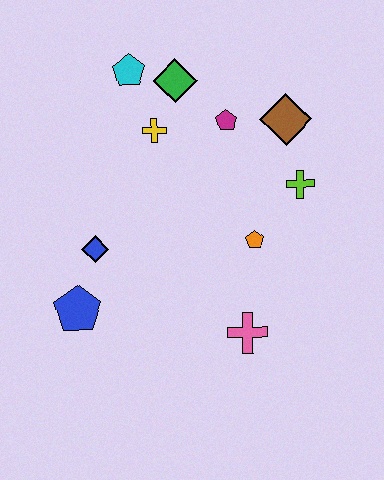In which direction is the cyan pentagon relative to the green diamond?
The cyan pentagon is to the left of the green diamond.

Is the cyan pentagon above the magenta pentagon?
Yes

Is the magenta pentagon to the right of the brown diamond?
No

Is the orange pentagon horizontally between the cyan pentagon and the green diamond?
No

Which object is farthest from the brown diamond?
The blue pentagon is farthest from the brown diamond.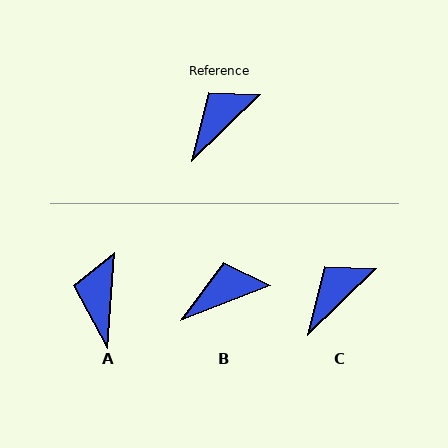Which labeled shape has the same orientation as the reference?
C.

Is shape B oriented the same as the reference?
No, it is off by about 22 degrees.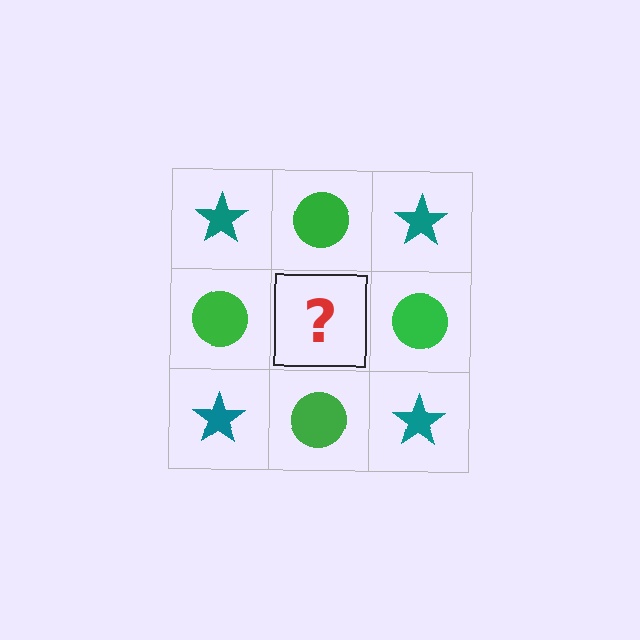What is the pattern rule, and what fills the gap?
The rule is that it alternates teal star and green circle in a checkerboard pattern. The gap should be filled with a teal star.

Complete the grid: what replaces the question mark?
The question mark should be replaced with a teal star.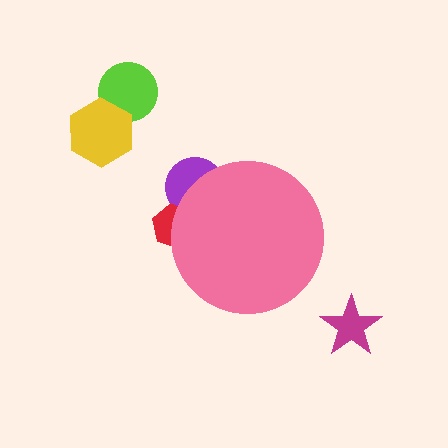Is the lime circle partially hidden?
No, the lime circle is fully visible.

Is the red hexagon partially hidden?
Yes, the red hexagon is partially hidden behind the pink circle.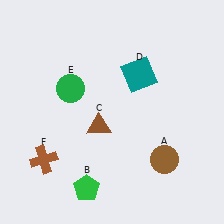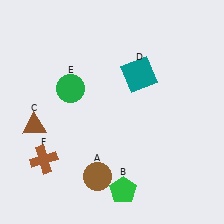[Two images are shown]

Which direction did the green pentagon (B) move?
The green pentagon (B) moved right.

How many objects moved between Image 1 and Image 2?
3 objects moved between the two images.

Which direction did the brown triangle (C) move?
The brown triangle (C) moved left.